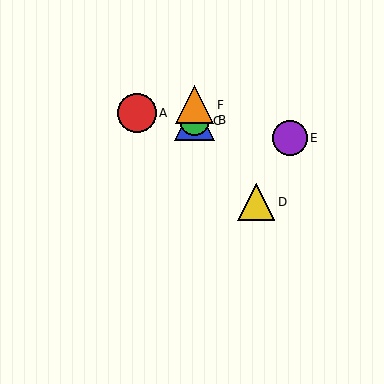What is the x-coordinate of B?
Object B is at x≈195.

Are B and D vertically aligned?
No, B is at x≈195 and D is at x≈256.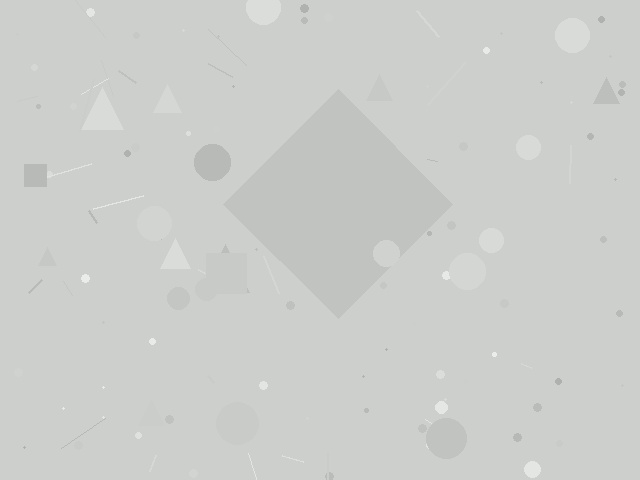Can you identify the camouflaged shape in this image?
The camouflaged shape is a diamond.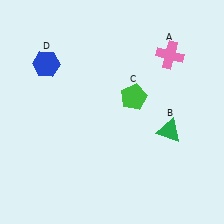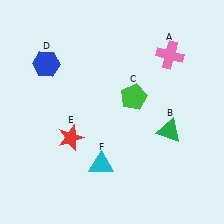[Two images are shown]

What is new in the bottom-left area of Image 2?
A red star (E) was added in the bottom-left area of Image 2.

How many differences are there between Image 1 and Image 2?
There are 2 differences between the two images.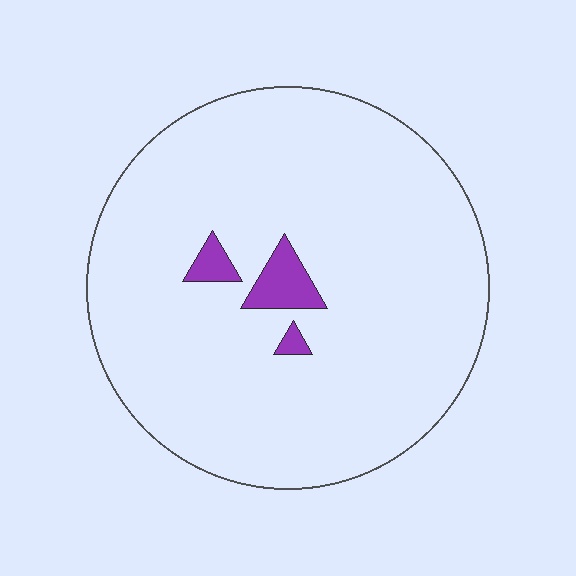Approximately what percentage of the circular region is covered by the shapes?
Approximately 5%.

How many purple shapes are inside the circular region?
3.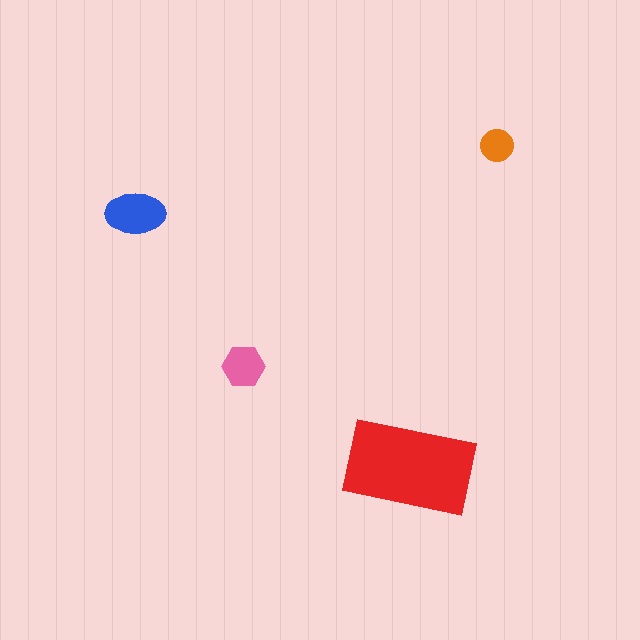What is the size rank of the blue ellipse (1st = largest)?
2nd.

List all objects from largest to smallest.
The red rectangle, the blue ellipse, the pink hexagon, the orange circle.